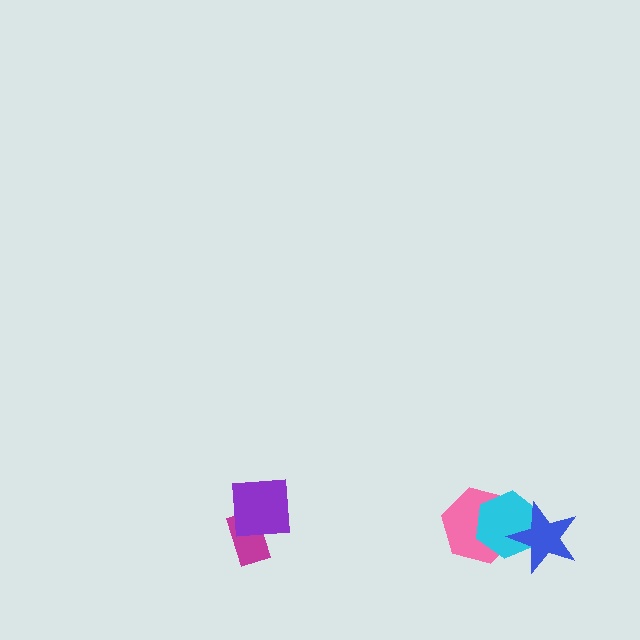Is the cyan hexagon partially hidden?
Yes, it is partially covered by another shape.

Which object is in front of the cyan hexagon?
The blue star is in front of the cyan hexagon.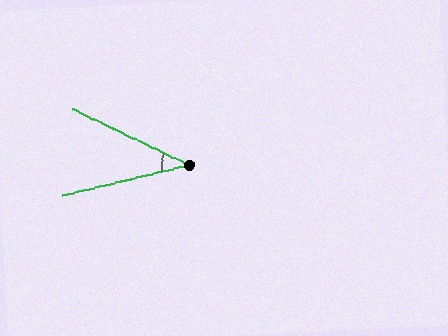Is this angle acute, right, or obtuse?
It is acute.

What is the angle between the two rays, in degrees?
Approximately 39 degrees.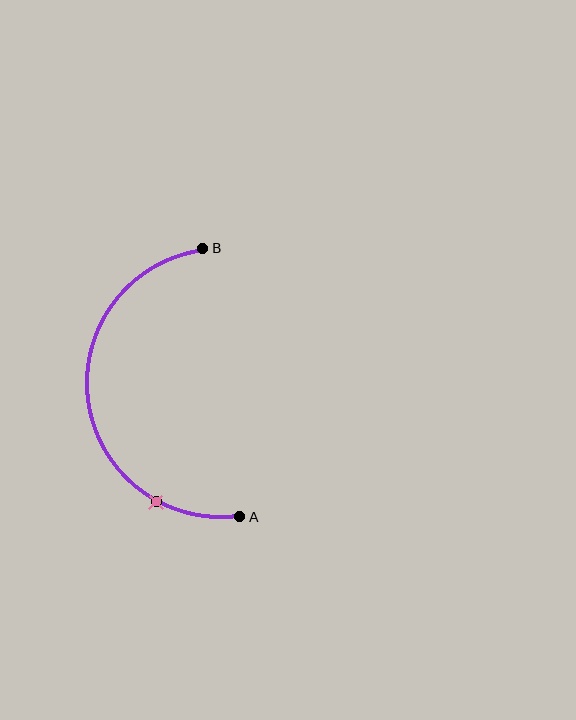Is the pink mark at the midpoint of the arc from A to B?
No. The pink mark lies on the arc but is closer to endpoint A. The arc midpoint would be at the point on the curve equidistant along the arc from both A and B.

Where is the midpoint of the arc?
The arc midpoint is the point on the curve farthest from the straight line joining A and B. It sits to the left of that line.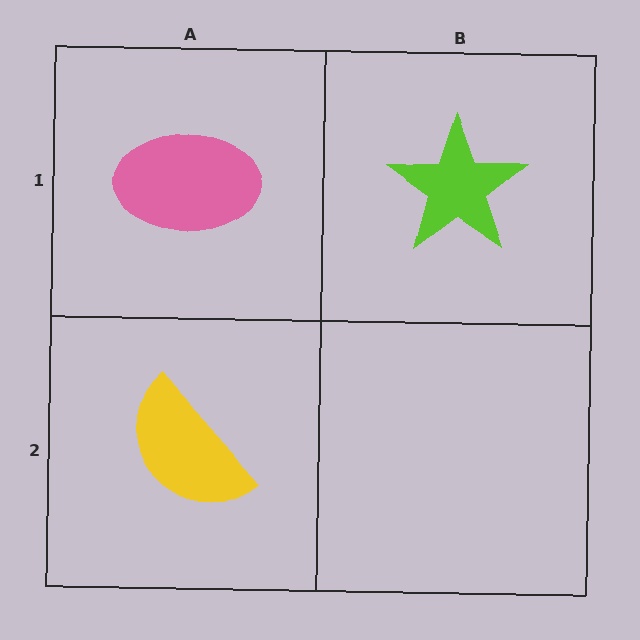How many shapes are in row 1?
2 shapes.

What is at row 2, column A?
A yellow semicircle.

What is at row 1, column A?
A pink ellipse.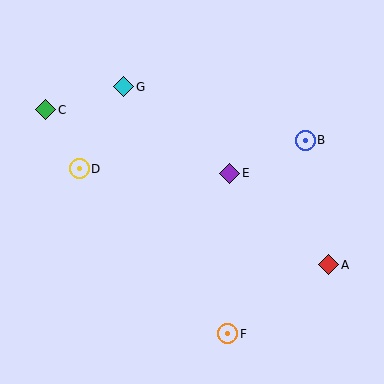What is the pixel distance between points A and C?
The distance between A and C is 323 pixels.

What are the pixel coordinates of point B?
Point B is at (305, 140).